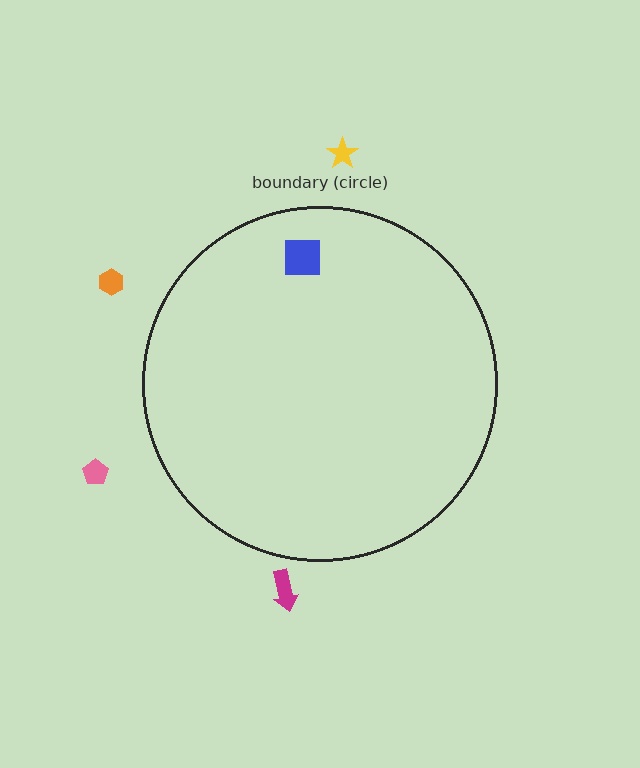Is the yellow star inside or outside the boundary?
Outside.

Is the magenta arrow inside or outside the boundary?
Outside.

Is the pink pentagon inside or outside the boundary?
Outside.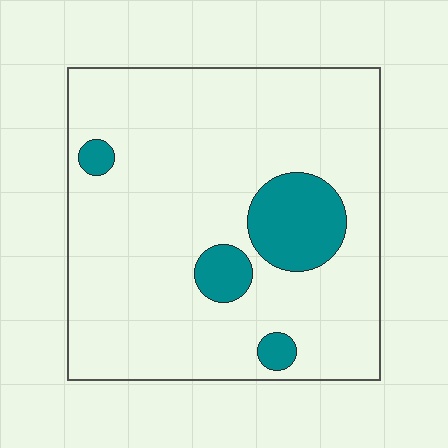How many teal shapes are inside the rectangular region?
4.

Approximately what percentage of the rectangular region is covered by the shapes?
Approximately 15%.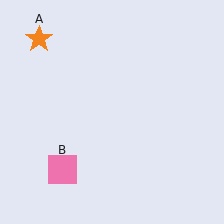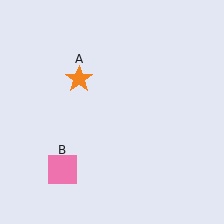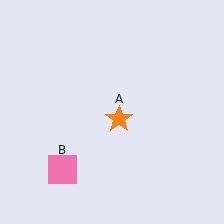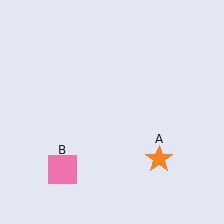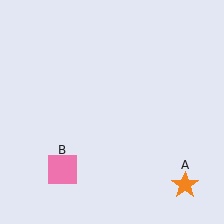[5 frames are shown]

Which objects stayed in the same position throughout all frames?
Pink square (object B) remained stationary.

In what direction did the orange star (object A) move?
The orange star (object A) moved down and to the right.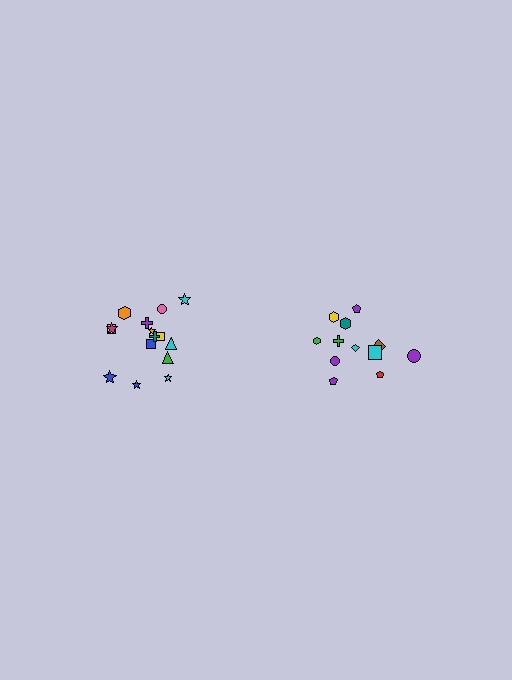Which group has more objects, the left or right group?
The left group.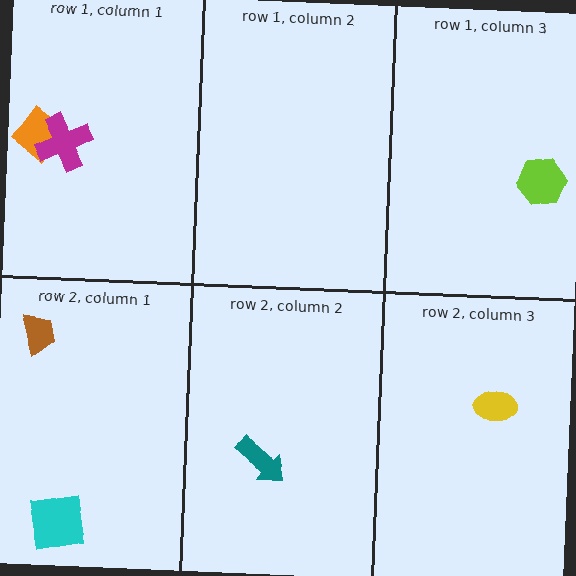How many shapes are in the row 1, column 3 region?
1.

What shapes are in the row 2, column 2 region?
The teal arrow.